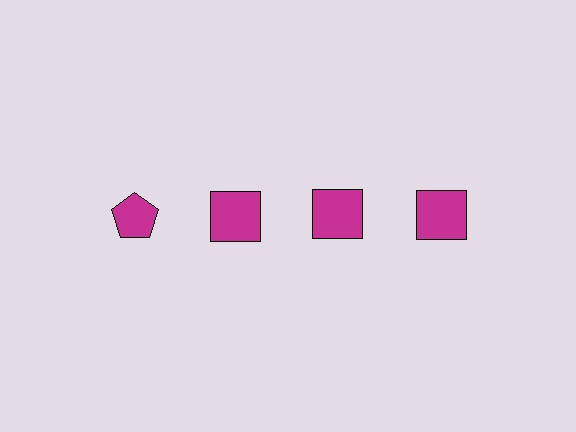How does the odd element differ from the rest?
It has a different shape: pentagon instead of square.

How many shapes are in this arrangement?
There are 4 shapes arranged in a grid pattern.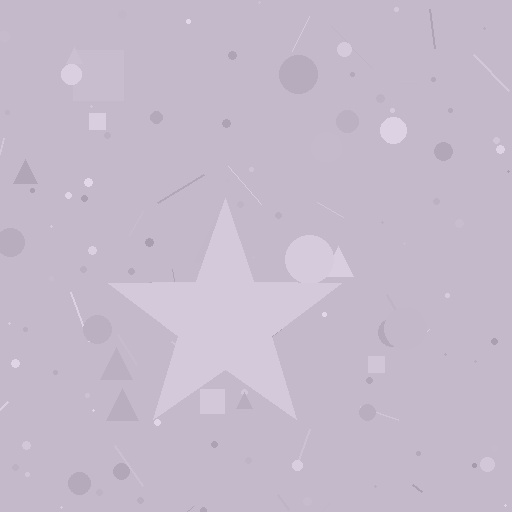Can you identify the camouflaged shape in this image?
The camouflaged shape is a star.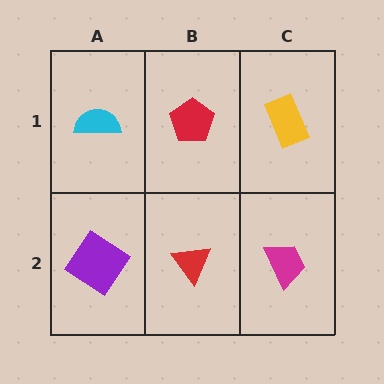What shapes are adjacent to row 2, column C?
A yellow rectangle (row 1, column C), a red triangle (row 2, column B).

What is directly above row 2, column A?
A cyan semicircle.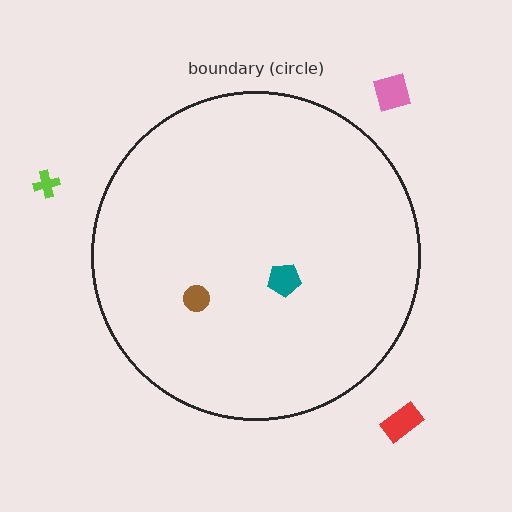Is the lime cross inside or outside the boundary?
Outside.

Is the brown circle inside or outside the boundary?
Inside.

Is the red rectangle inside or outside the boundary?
Outside.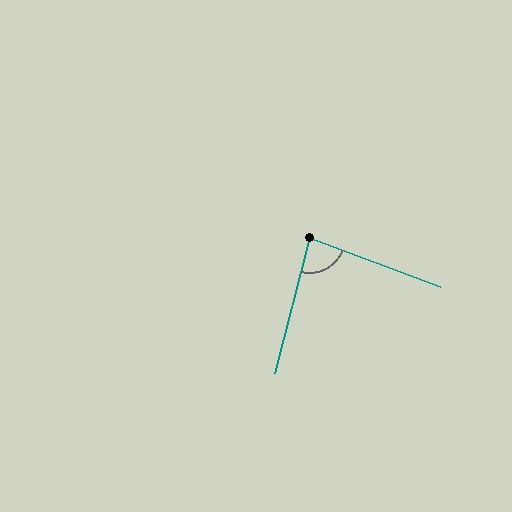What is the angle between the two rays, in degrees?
Approximately 84 degrees.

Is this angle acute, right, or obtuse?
It is acute.